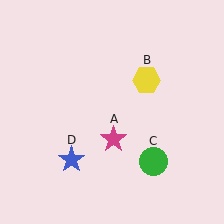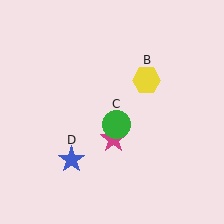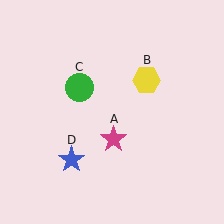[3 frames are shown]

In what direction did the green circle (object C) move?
The green circle (object C) moved up and to the left.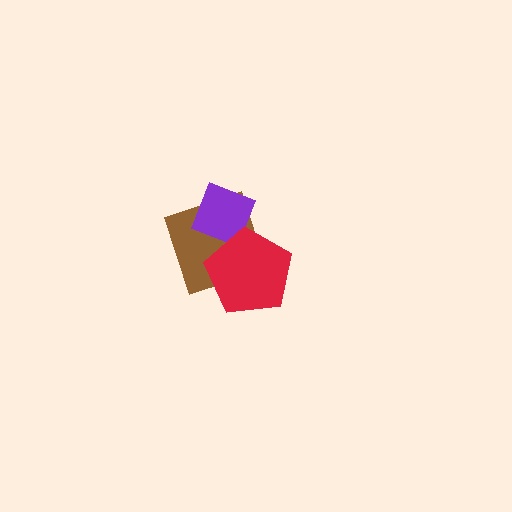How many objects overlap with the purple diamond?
2 objects overlap with the purple diamond.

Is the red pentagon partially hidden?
No, no other shape covers it.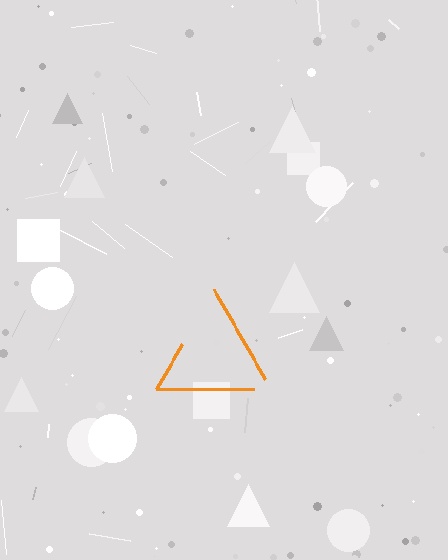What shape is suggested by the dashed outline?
The dashed outline suggests a triangle.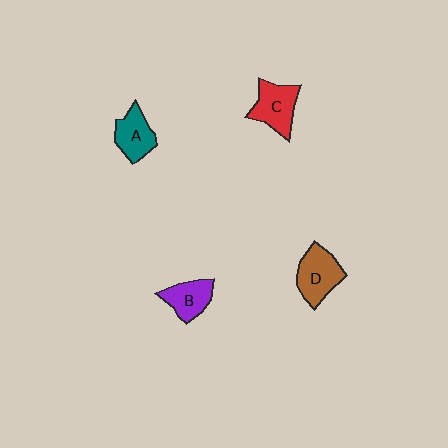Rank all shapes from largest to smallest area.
From largest to smallest: D (brown), C (red), A (teal), B (purple).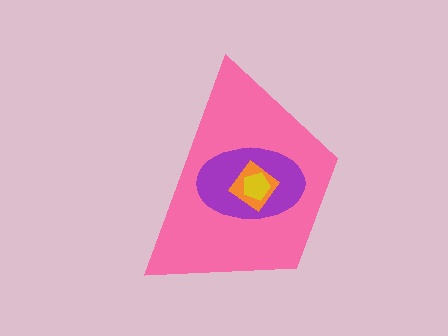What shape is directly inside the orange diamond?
The yellow pentagon.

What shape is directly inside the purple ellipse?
The orange diamond.